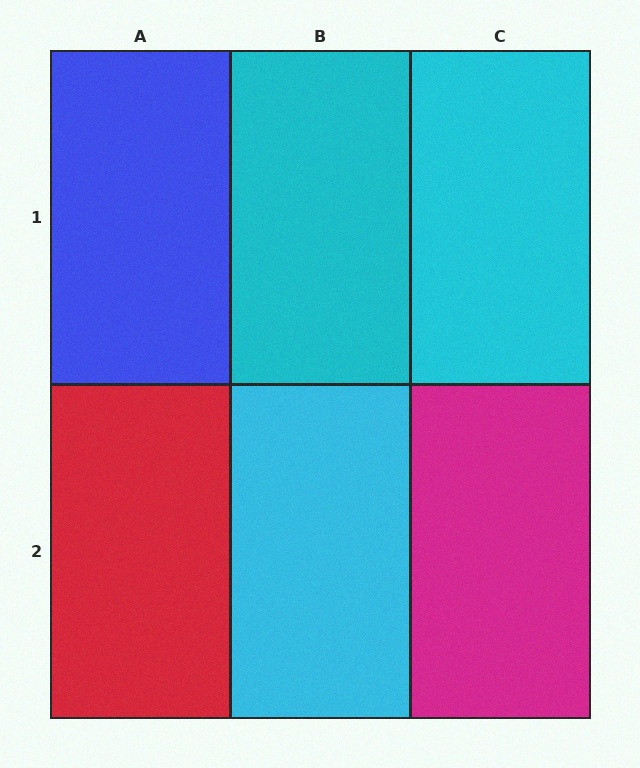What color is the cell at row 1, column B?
Cyan.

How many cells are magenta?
1 cell is magenta.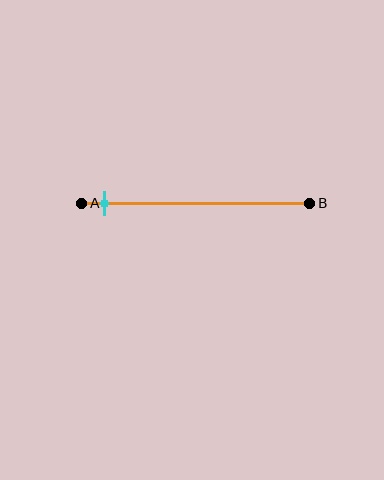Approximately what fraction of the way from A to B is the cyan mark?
The cyan mark is approximately 10% of the way from A to B.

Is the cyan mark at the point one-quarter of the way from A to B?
No, the mark is at about 10% from A, not at the 25% one-quarter point.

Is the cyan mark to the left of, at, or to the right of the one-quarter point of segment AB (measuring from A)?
The cyan mark is to the left of the one-quarter point of segment AB.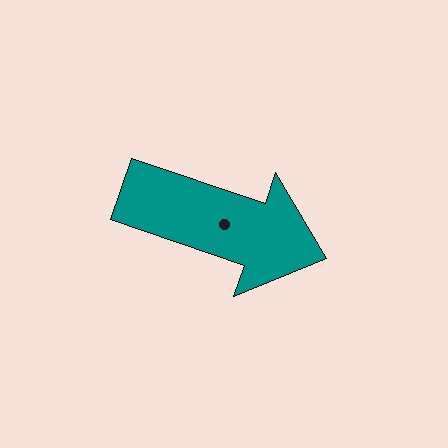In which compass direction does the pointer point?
East.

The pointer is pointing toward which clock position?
Roughly 4 o'clock.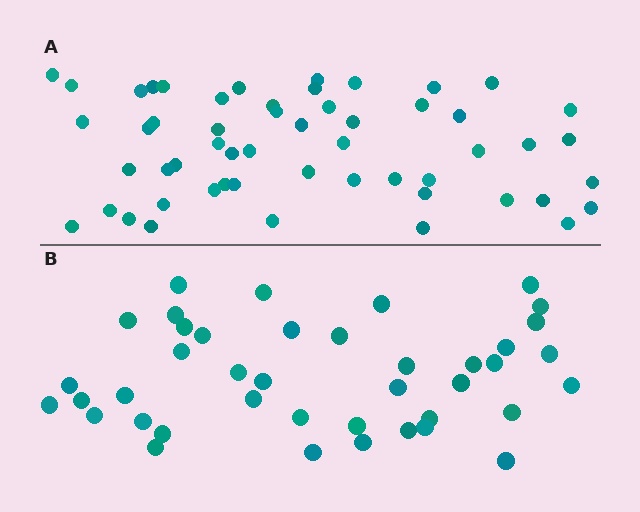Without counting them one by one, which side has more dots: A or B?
Region A (the top region) has more dots.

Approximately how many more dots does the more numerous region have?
Region A has approximately 15 more dots than region B.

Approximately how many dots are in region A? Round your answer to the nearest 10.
About 50 dots. (The exact count is 54, which rounds to 50.)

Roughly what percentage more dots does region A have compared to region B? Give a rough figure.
About 30% more.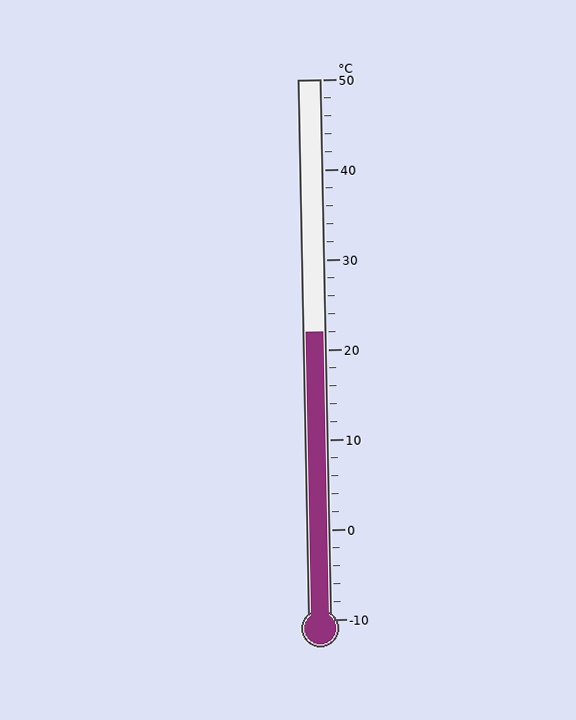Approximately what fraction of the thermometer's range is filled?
The thermometer is filled to approximately 55% of its range.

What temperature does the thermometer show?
The thermometer shows approximately 22°C.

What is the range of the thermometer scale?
The thermometer scale ranges from -10°C to 50°C.